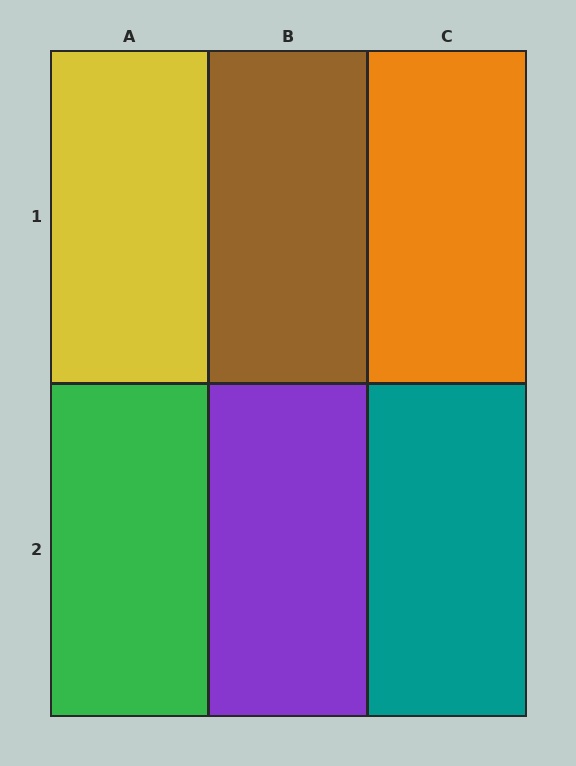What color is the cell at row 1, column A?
Yellow.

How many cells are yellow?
1 cell is yellow.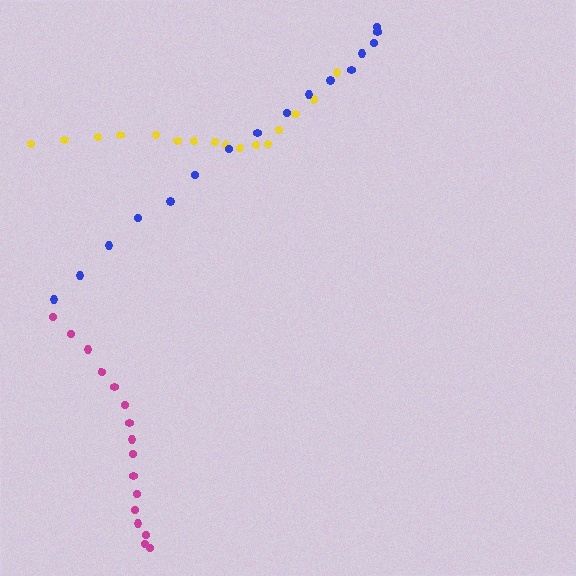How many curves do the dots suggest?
There are 3 distinct paths.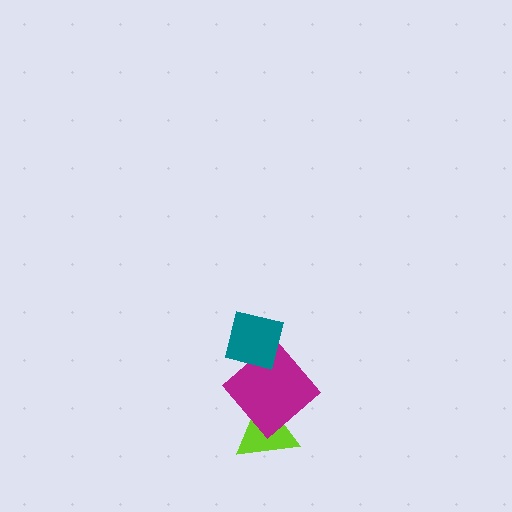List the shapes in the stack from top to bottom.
From top to bottom: the teal square, the magenta diamond, the lime triangle.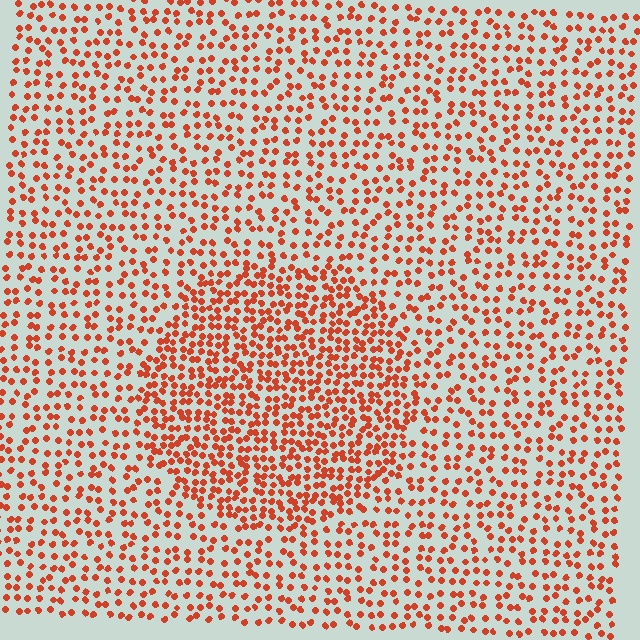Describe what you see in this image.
The image contains small red elements arranged at two different densities. A circle-shaped region is visible where the elements are more densely packed than the surrounding area.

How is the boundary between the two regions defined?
The boundary is defined by a change in element density (approximately 1.8x ratio). All elements are the same color, size, and shape.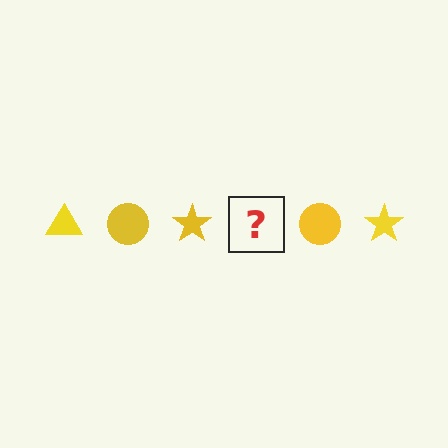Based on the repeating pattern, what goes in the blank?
The blank should be a yellow triangle.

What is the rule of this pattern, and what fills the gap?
The rule is that the pattern cycles through triangle, circle, star shapes in yellow. The gap should be filled with a yellow triangle.